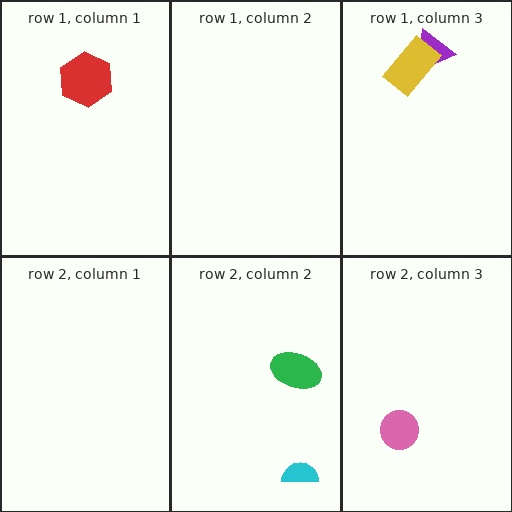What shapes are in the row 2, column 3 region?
The pink circle.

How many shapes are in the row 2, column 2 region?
2.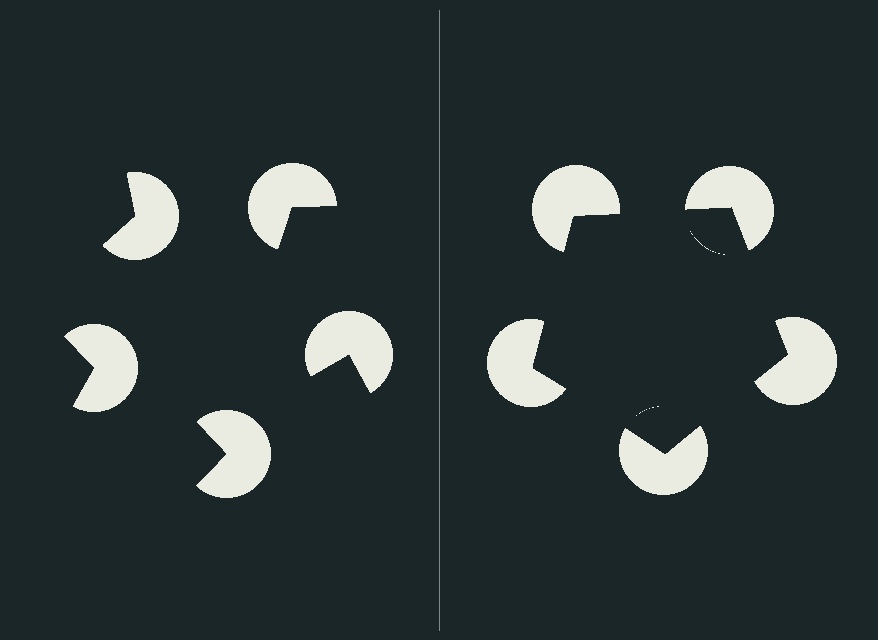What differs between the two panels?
The pac-man discs are positioned identically on both sides; only the wedge orientations differ. On the right they align to a pentagon; on the left they are misaligned.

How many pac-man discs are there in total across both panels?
10 — 5 on each side.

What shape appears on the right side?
An illusory pentagon.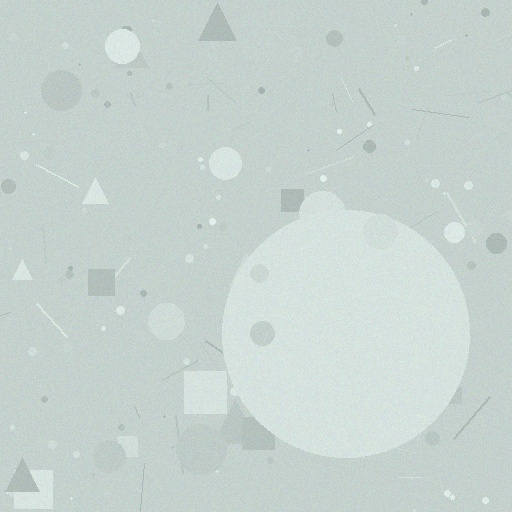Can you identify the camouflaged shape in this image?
The camouflaged shape is a circle.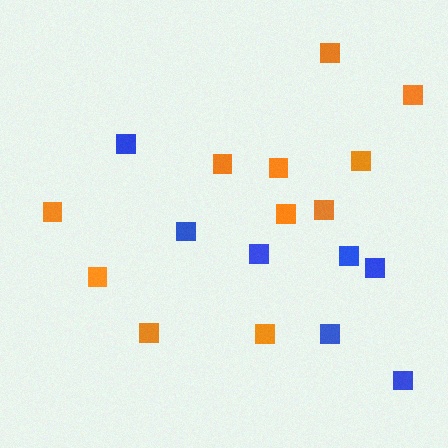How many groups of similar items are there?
There are 2 groups: one group of blue squares (7) and one group of orange squares (11).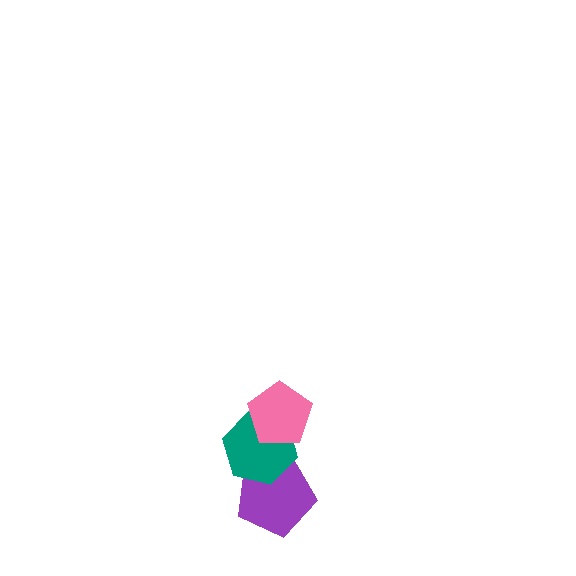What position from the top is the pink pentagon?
The pink pentagon is 1st from the top.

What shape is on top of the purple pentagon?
The teal hexagon is on top of the purple pentagon.